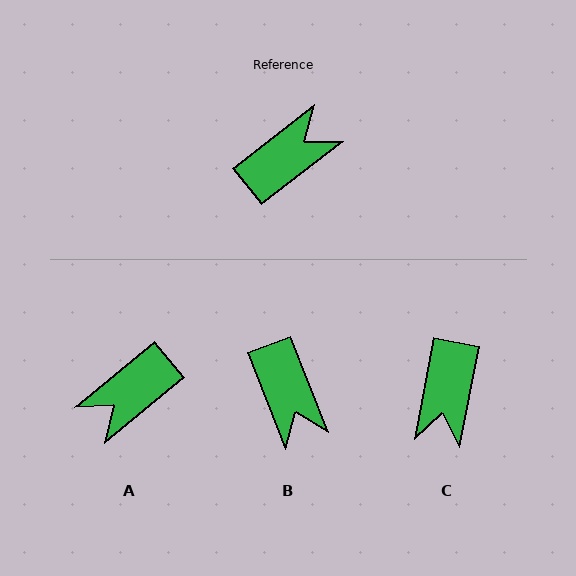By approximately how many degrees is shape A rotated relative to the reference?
Approximately 179 degrees clockwise.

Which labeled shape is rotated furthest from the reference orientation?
A, about 179 degrees away.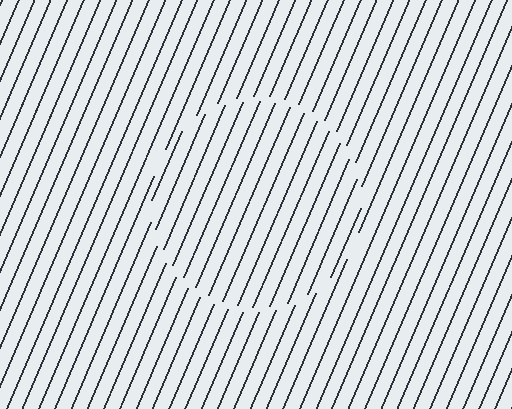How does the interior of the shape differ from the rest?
The interior of the shape contains the same grating, shifted by half a period — the contour is defined by the phase discontinuity where line-ends from the inner and outer gratings abut.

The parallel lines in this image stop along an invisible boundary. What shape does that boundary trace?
An illusory circle. The interior of the shape contains the same grating, shifted by half a period — the contour is defined by the phase discontinuity where line-ends from the inner and outer gratings abut.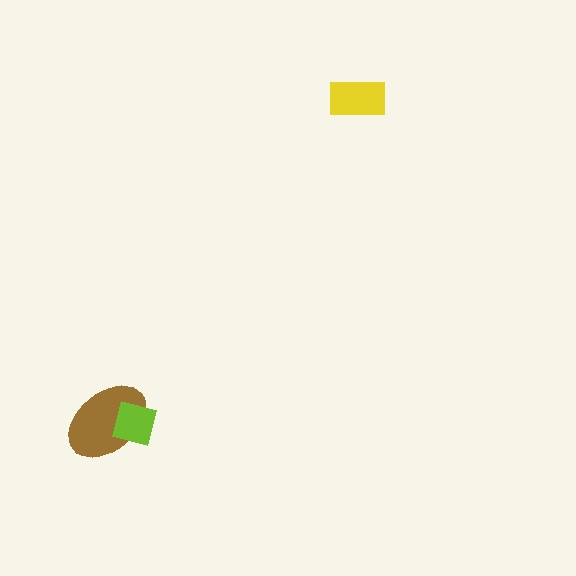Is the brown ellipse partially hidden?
Yes, it is partially covered by another shape.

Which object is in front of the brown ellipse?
The lime square is in front of the brown ellipse.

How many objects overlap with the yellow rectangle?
0 objects overlap with the yellow rectangle.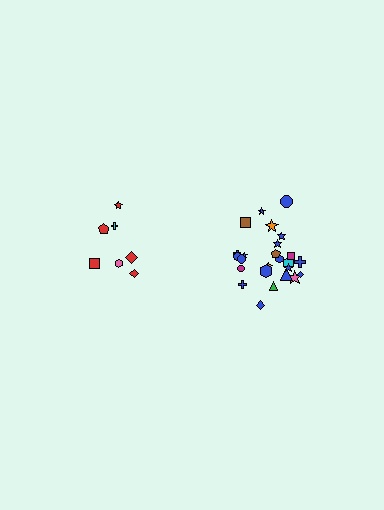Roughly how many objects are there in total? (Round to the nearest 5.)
Roughly 30 objects in total.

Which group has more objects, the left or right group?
The right group.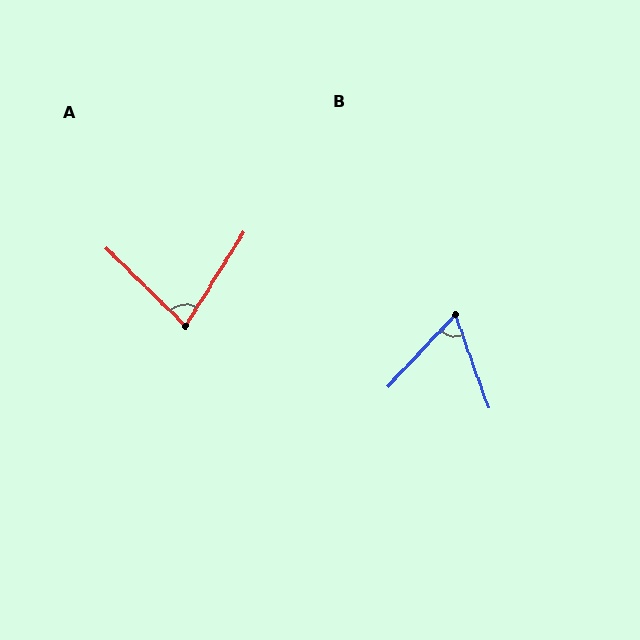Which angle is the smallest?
B, at approximately 63 degrees.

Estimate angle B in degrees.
Approximately 63 degrees.